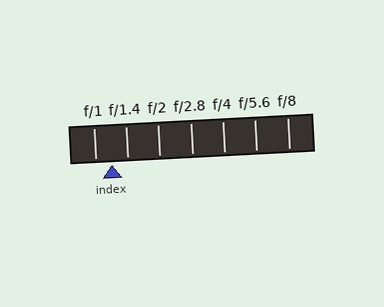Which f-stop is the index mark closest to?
The index mark is closest to f/1.4.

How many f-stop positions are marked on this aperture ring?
There are 7 f-stop positions marked.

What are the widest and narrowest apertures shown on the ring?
The widest aperture shown is f/1 and the narrowest is f/8.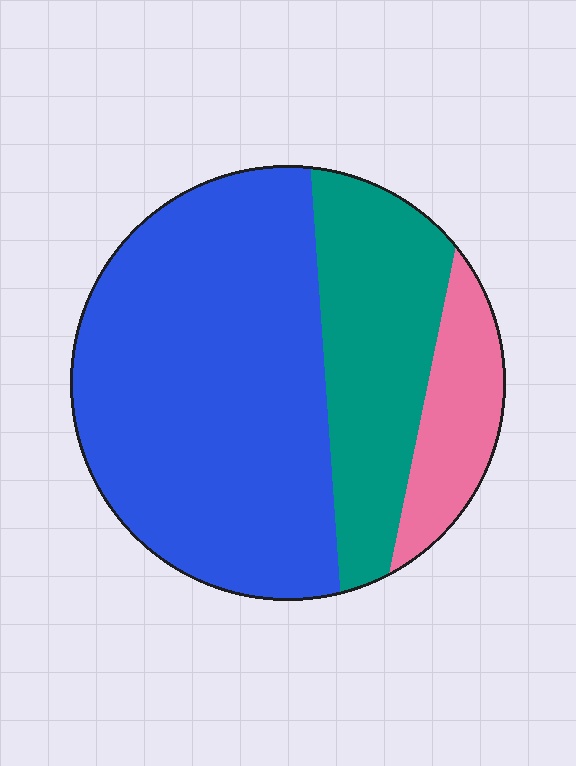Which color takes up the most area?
Blue, at roughly 60%.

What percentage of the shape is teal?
Teal takes up between a sixth and a third of the shape.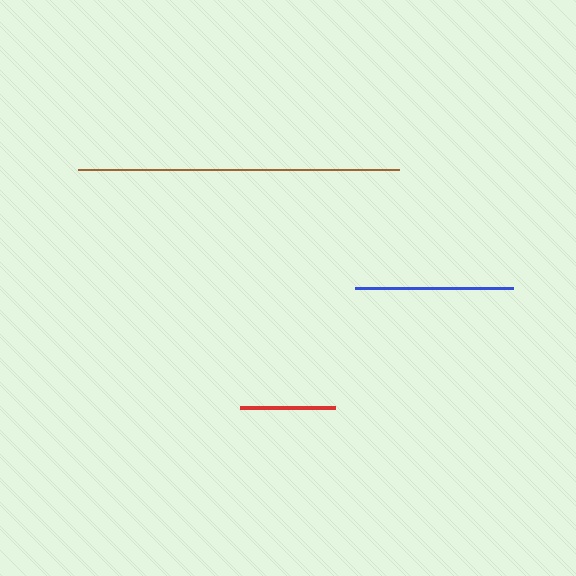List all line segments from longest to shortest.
From longest to shortest: brown, blue, red.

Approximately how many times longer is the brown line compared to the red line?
The brown line is approximately 3.4 times the length of the red line.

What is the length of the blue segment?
The blue segment is approximately 158 pixels long.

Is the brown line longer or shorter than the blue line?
The brown line is longer than the blue line.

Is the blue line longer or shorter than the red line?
The blue line is longer than the red line.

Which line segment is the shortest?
The red line is the shortest at approximately 95 pixels.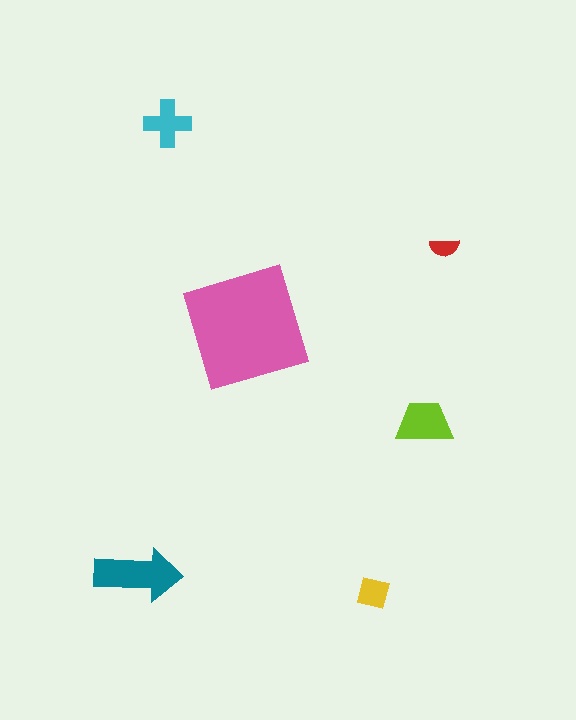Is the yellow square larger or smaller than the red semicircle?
Larger.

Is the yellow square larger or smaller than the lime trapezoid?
Smaller.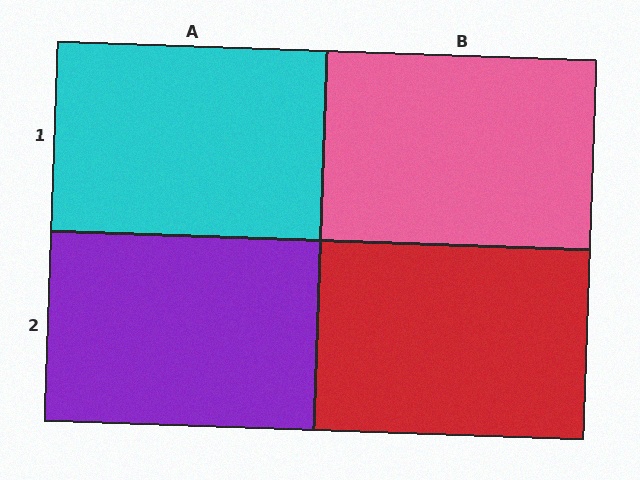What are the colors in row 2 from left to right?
Purple, red.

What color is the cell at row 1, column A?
Cyan.